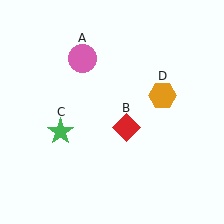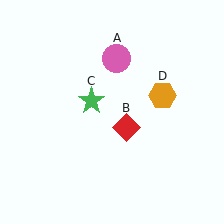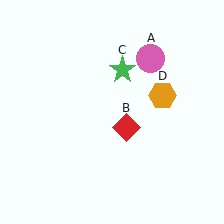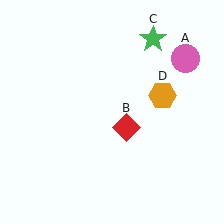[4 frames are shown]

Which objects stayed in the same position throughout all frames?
Red diamond (object B) and orange hexagon (object D) remained stationary.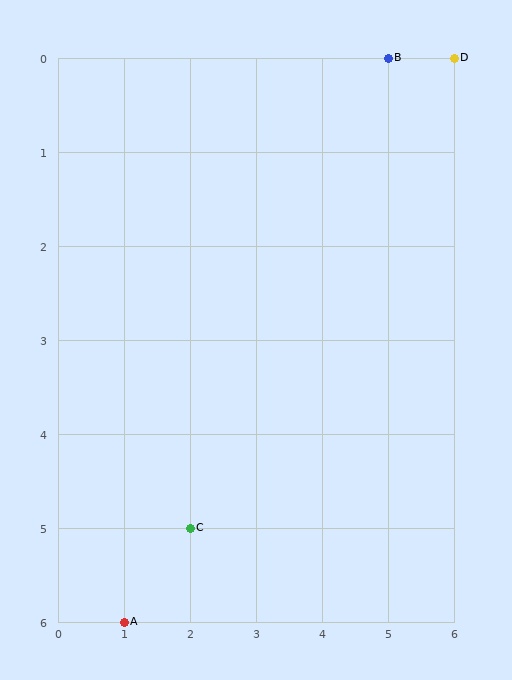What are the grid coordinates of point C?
Point C is at grid coordinates (2, 5).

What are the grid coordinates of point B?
Point B is at grid coordinates (5, 0).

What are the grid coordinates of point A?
Point A is at grid coordinates (1, 6).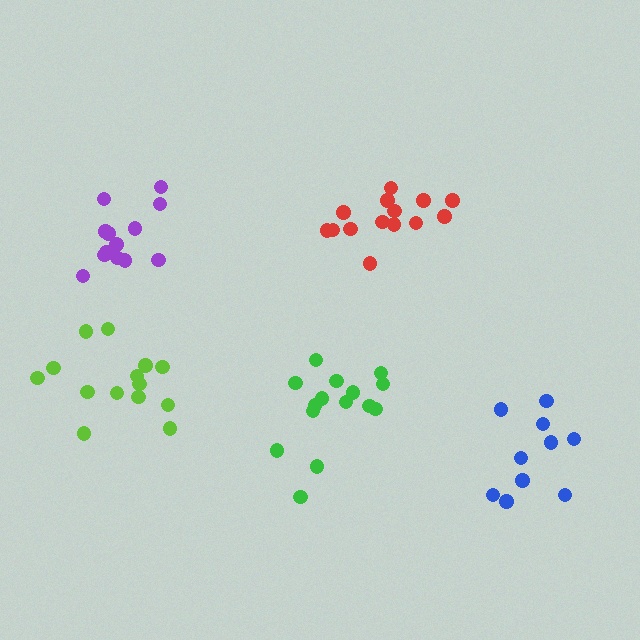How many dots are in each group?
Group 1: 10 dots, Group 2: 14 dots, Group 3: 15 dots, Group 4: 13 dots, Group 5: 14 dots (66 total).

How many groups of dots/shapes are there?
There are 5 groups.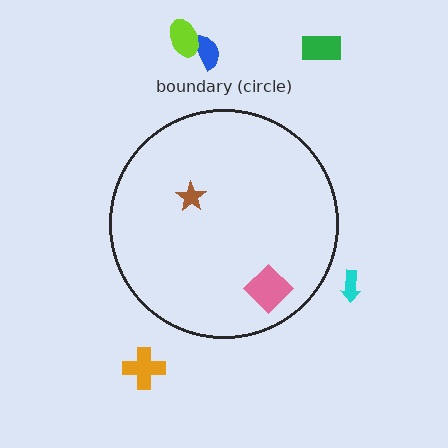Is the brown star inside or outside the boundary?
Inside.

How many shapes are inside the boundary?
2 inside, 5 outside.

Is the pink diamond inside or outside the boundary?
Inside.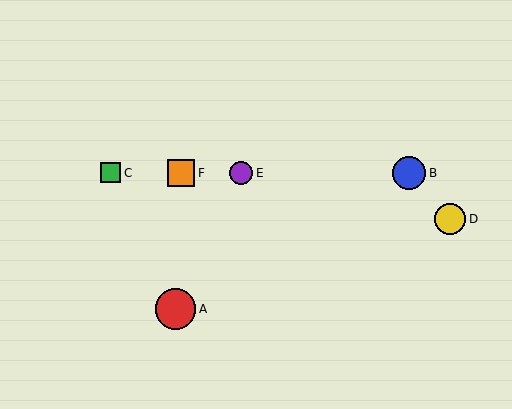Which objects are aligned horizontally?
Objects B, C, E, F are aligned horizontally.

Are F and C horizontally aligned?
Yes, both are at y≈173.